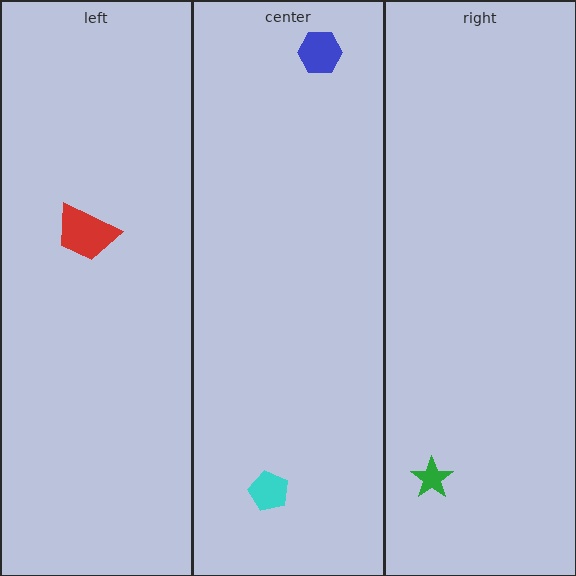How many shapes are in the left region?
1.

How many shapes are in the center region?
2.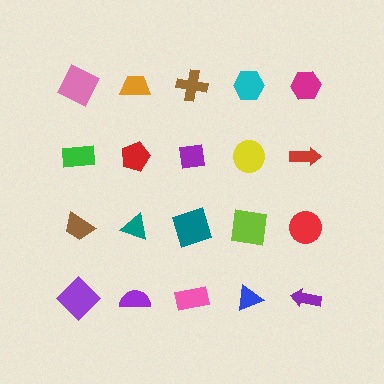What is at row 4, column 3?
A pink rectangle.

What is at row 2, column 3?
A purple square.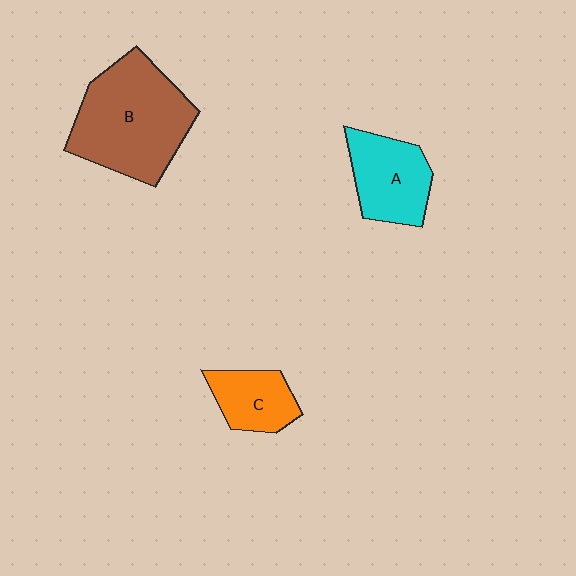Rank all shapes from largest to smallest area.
From largest to smallest: B (brown), A (cyan), C (orange).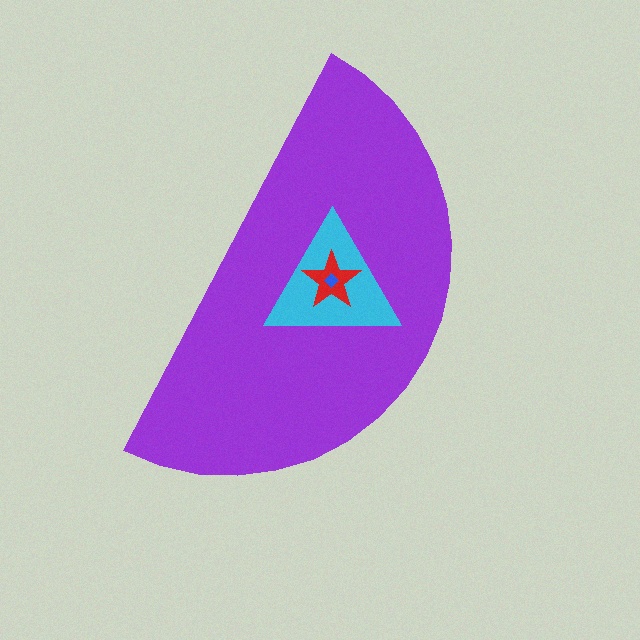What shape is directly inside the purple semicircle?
The cyan triangle.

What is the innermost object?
The blue diamond.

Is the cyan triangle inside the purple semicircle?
Yes.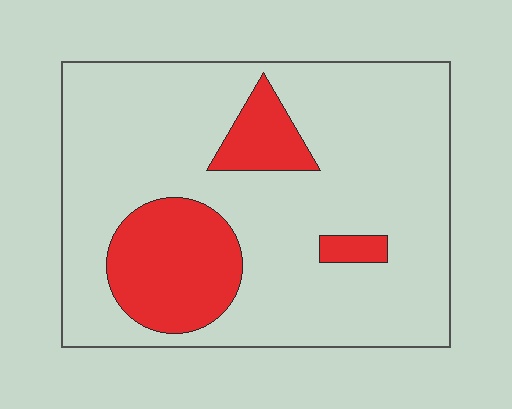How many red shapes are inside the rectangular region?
3.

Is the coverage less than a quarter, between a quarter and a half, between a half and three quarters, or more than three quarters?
Less than a quarter.